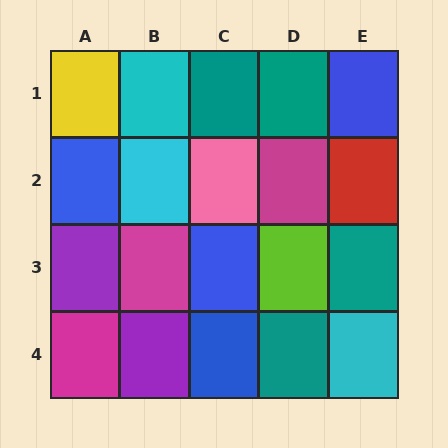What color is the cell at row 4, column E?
Cyan.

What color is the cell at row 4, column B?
Purple.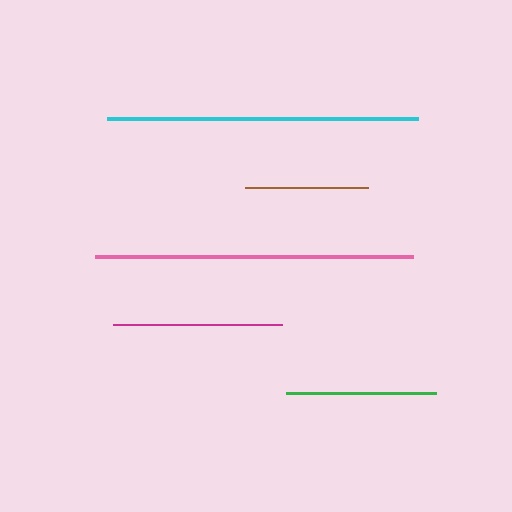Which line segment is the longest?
The pink line is the longest at approximately 318 pixels.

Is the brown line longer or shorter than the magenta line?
The magenta line is longer than the brown line.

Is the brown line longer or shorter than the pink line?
The pink line is longer than the brown line.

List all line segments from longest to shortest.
From longest to shortest: pink, cyan, magenta, green, brown.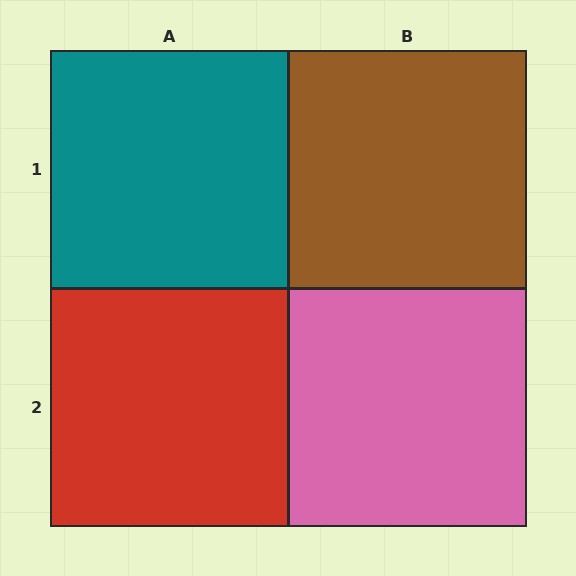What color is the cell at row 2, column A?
Red.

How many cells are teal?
1 cell is teal.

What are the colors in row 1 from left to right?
Teal, brown.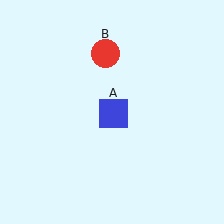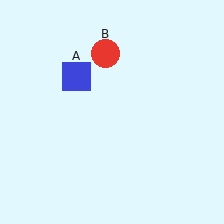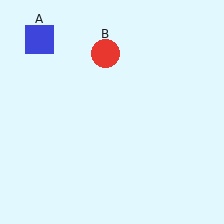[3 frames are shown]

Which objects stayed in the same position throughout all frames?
Red circle (object B) remained stationary.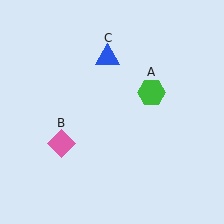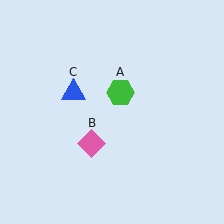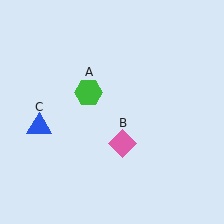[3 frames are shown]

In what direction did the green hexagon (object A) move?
The green hexagon (object A) moved left.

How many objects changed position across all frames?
3 objects changed position: green hexagon (object A), pink diamond (object B), blue triangle (object C).